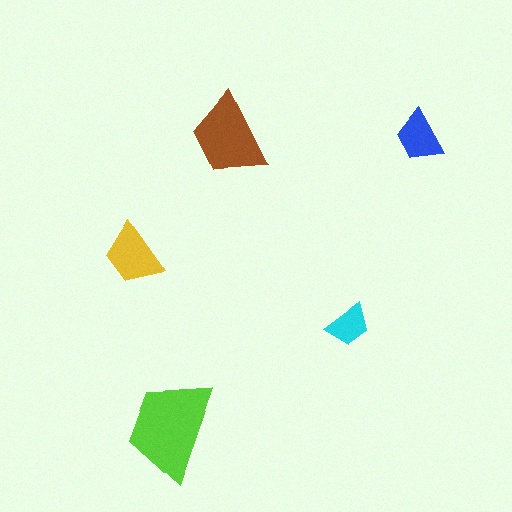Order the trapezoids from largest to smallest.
the lime one, the brown one, the yellow one, the blue one, the cyan one.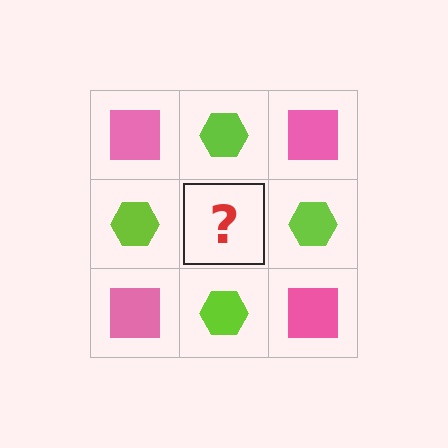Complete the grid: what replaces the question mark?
The question mark should be replaced with a pink square.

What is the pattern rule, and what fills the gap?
The rule is that it alternates pink square and lime hexagon in a checkerboard pattern. The gap should be filled with a pink square.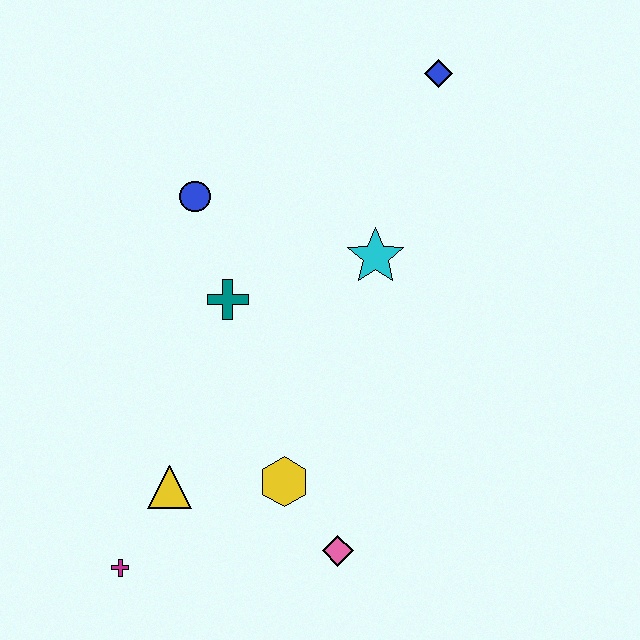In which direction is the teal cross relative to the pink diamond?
The teal cross is above the pink diamond.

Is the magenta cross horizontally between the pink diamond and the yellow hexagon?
No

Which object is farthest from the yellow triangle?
The blue diamond is farthest from the yellow triangle.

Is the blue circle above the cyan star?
Yes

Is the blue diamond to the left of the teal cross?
No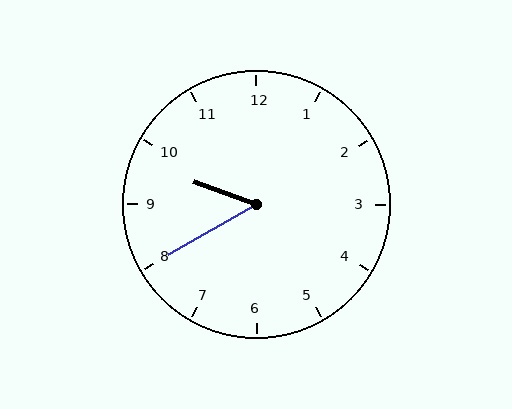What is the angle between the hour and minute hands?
Approximately 50 degrees.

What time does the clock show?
9:40.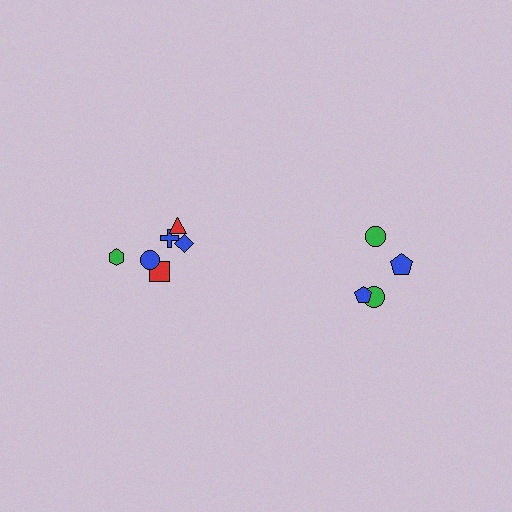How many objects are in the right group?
There are 4 objects.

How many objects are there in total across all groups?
There are 10 objects.